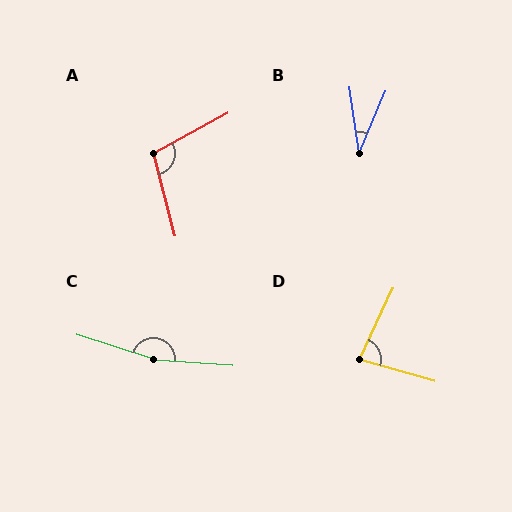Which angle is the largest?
C, at approximately 166 degrees.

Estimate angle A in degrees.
Approximately 104 degrees.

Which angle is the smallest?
B, at approximately 31 degrees.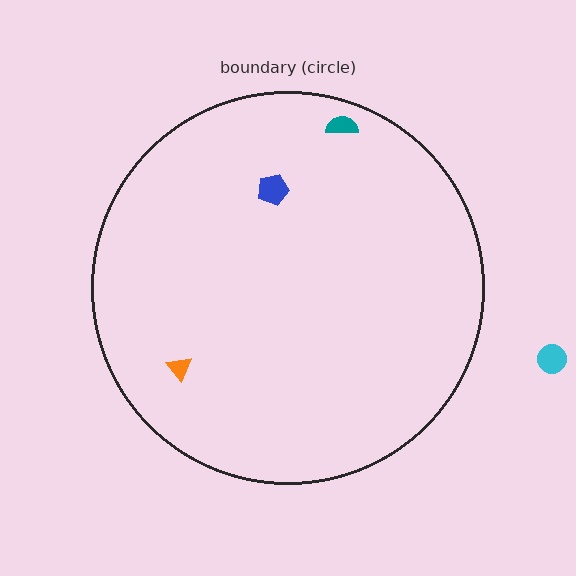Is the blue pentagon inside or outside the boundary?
Inside.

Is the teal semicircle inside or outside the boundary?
Inside.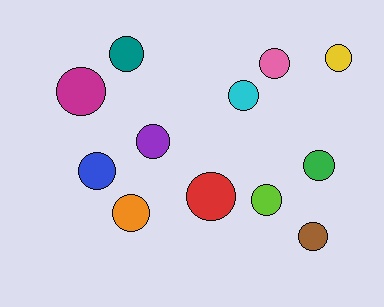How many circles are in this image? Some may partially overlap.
There are 12 circles.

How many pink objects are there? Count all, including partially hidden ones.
There is 1 pink object.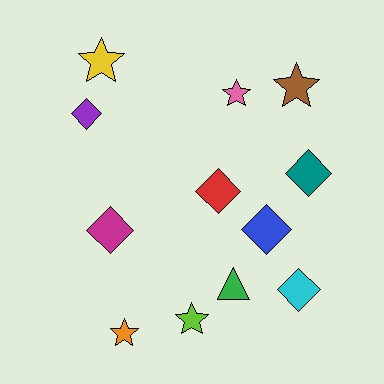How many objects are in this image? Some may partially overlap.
There are 12 objects.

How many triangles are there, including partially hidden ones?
There is 1 triangle.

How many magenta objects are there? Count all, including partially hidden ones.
There is 1 magenta object.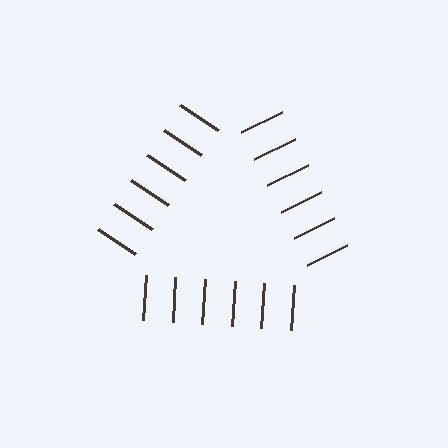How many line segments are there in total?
18 — 6 along each of the 3 edges.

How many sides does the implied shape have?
3 sides — the line-ends trace a triangle.